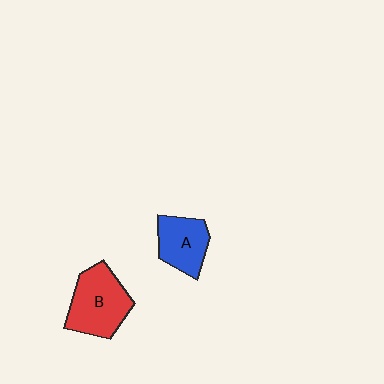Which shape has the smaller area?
Shape A (blue).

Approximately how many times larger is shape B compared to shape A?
Approximately 1.4 times.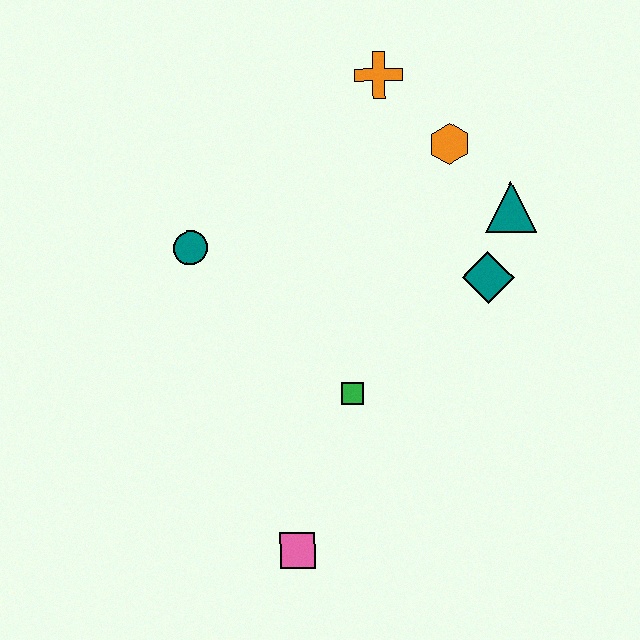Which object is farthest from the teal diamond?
The pink square is farthest from the teal diamond.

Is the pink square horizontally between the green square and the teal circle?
Yes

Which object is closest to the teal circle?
The green square is closest to the teal circle.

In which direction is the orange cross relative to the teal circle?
The orange cross is to the right of the teal circle.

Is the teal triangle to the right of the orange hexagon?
Yes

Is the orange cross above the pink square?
Yes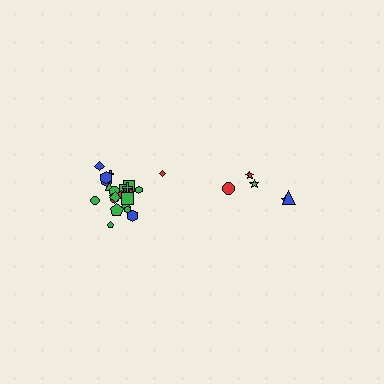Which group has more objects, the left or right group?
The left group.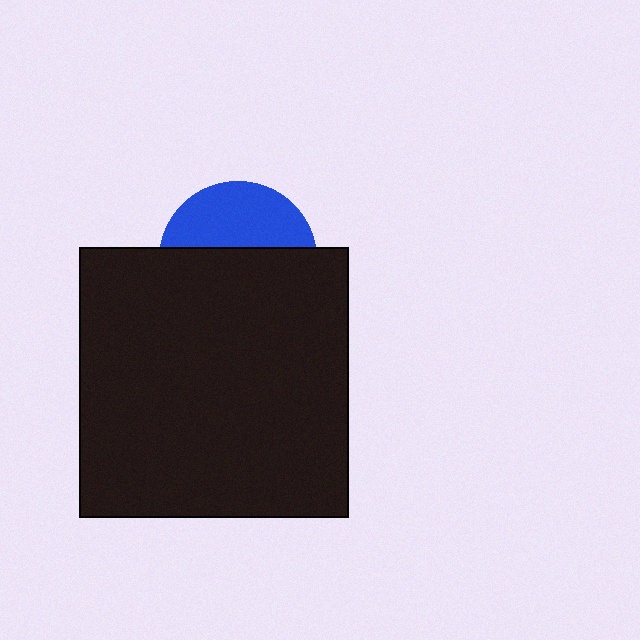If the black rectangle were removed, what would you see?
You would see the complete blue circle.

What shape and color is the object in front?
The object in front is a black rectangle.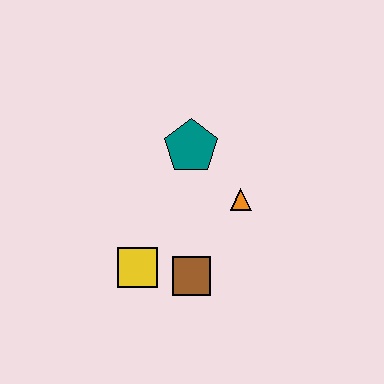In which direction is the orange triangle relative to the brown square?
The orange triangle is above the brown square.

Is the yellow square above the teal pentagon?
No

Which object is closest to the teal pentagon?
The orange triangle is closest to the teal pentagon.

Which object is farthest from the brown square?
The teal pentagon is farthest from the brown square.